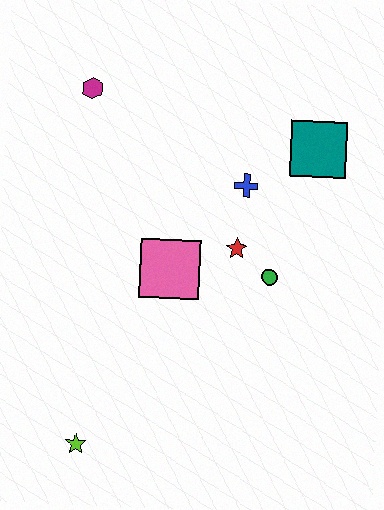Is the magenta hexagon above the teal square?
Yes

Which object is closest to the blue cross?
The red star is closest to the blue cross.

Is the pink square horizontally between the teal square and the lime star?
Yes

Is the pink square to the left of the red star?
Yes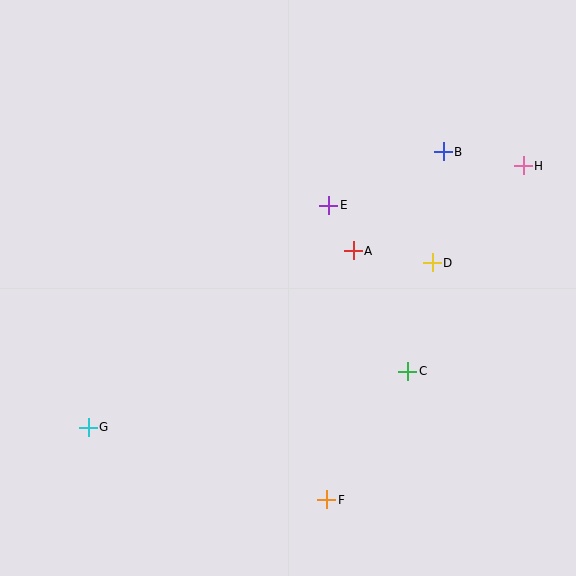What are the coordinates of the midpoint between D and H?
The midpoint between D and H is at (478, 214).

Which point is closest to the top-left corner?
Point E is closest to the top-left corner.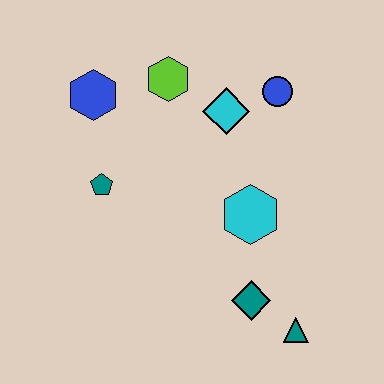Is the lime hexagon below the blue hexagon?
No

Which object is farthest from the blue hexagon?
The teal triangle is farthest from the blue hexagon.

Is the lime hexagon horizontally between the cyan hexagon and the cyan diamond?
No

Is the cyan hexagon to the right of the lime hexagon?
Yes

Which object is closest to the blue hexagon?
The lime hexagon is closest to the blue hexagon.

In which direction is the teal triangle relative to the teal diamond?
The teal triangle is to the right of the teal diamond.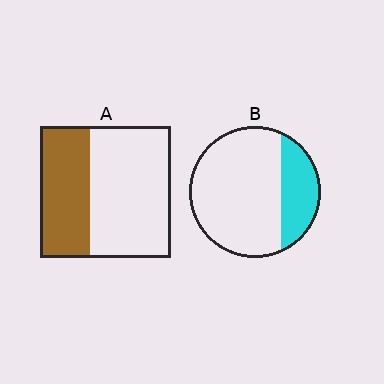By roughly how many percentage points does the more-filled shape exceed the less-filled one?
By roughly 15 percentage points (A over B).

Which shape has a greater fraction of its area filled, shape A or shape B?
Shape A.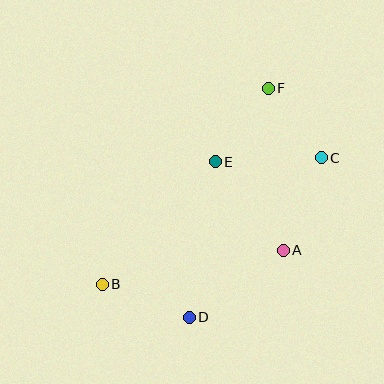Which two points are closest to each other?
Points C and F are closest to each other.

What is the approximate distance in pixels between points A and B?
The distance between A and B is approximately 184 pixels.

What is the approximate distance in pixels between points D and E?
The distance between D and E is approximately 157 pixels.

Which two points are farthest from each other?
Points B and F are farthest from each other.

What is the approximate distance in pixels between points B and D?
The distance between B and D is approximately 93 pixels.